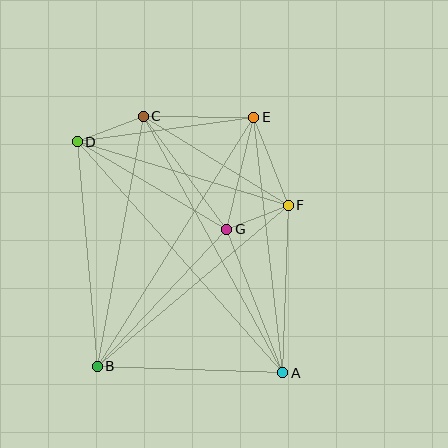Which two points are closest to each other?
Points F and G are closest to each other.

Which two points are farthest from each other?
Points A and D are farthest from each other.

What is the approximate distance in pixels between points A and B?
The distance between A and B is approximately 186 pixels.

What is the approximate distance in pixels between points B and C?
The distance between B and C is approximately 254 pixels.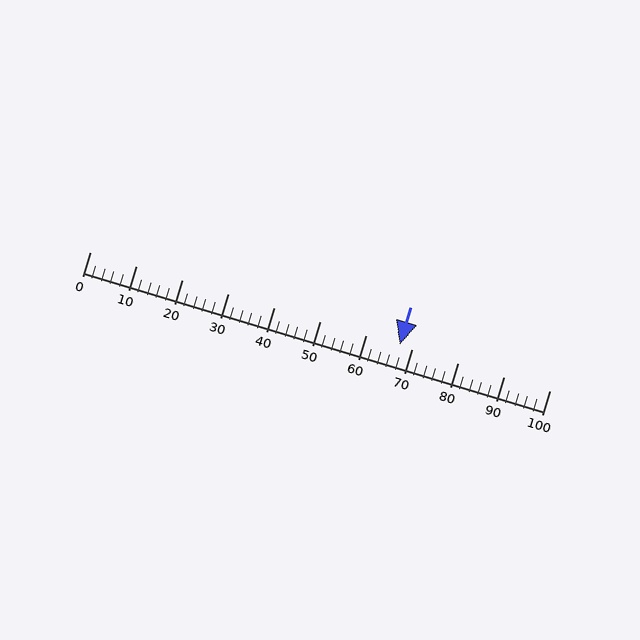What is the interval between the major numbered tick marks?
The major tick marks are spaced 10 units apart.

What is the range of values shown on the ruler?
The ruler shows values from 0 to 100.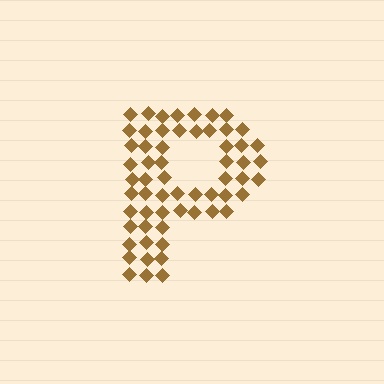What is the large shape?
The large shape is the letter P.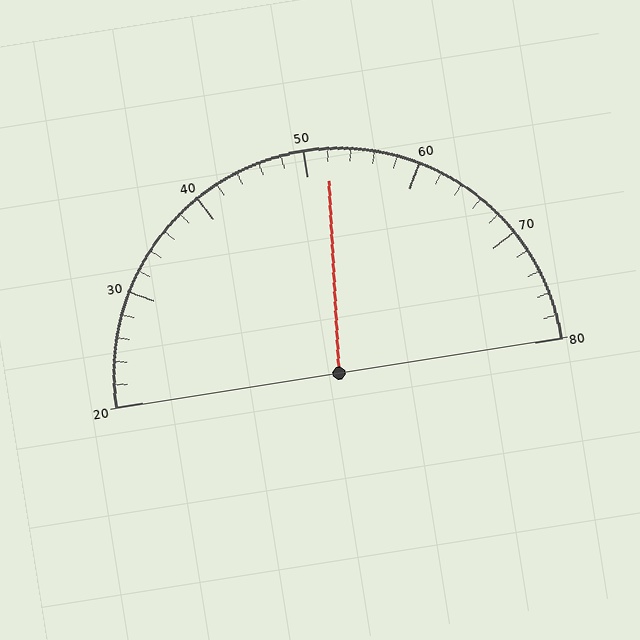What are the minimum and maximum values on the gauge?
The gauge ranges from 20 to 80.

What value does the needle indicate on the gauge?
The needle indicates approximately 52.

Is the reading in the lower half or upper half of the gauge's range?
The reading is in the upper half of the range (20 to 80).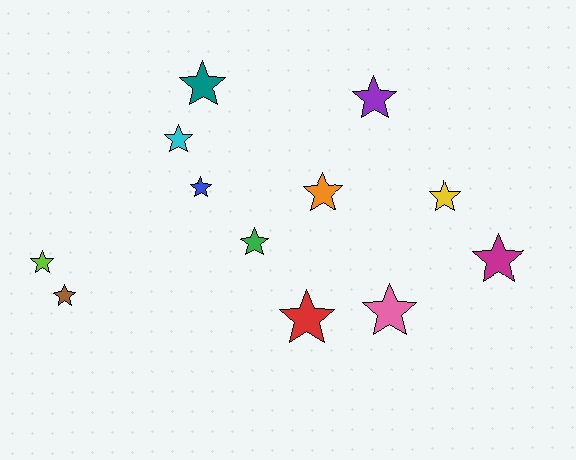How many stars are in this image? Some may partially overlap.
There are 12 stars.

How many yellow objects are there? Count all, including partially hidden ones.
There is 1 yellow object.